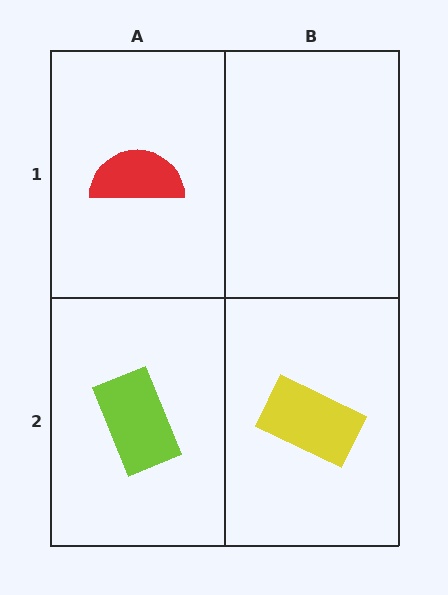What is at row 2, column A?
A lime rectangle.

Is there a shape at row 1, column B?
No, that cell is empty.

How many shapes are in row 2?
2 shapes.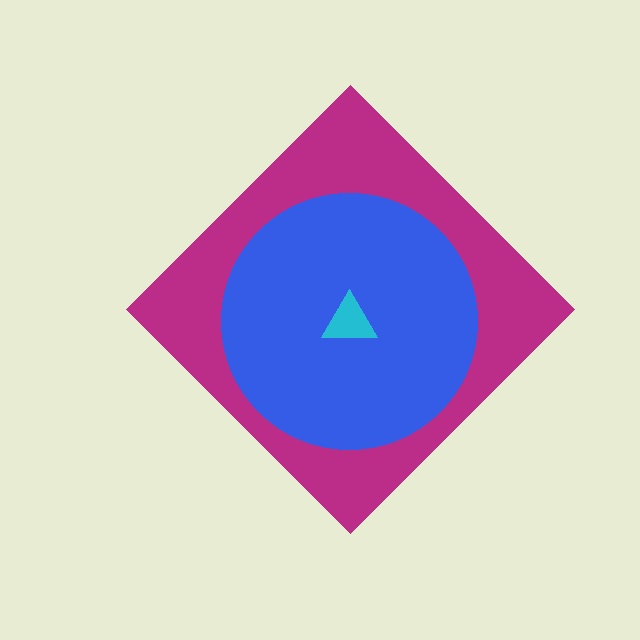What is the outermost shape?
The magenta diamond.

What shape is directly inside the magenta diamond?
The blue circle.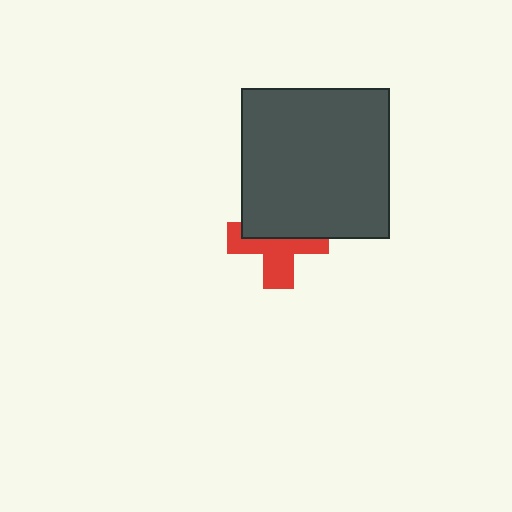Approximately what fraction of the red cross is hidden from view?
Roughly 49% of the red cross is hidden behind the dark gray rectangle.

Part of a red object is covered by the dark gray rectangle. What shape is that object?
It is a cross.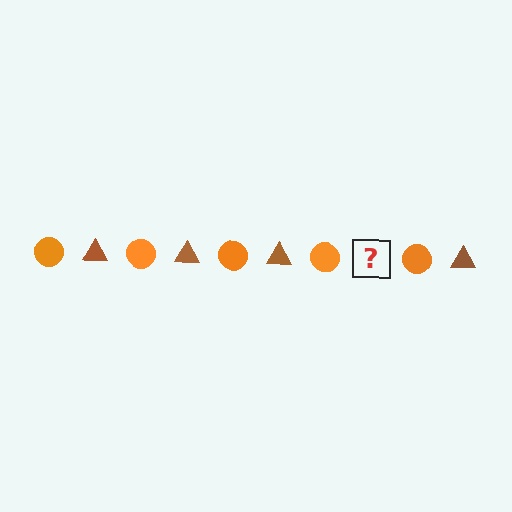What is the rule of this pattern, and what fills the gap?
The rule is that the pattern alternates between orange circle and brown triangle. The gap should be filled with a brown triangle.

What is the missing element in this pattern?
The missing element is a brown triangle.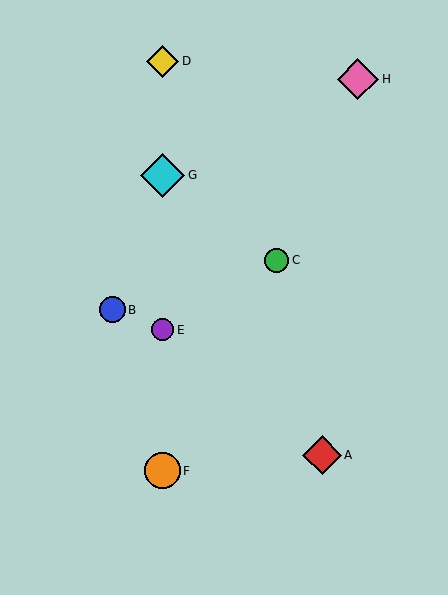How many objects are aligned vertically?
4 objects (D, E, F, G) are aligned vertically.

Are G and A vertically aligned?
No, G is at x≈163 and A is at x≈322.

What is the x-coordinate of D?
Object D is at x≈163.